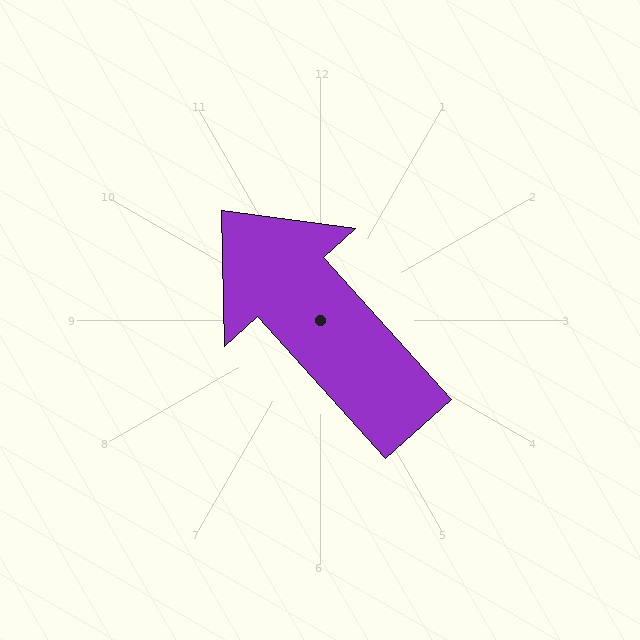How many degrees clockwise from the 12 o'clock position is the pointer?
Approximately 318 degrees.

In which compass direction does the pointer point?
Northwest.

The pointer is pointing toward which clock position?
Roughly 11 o'clock.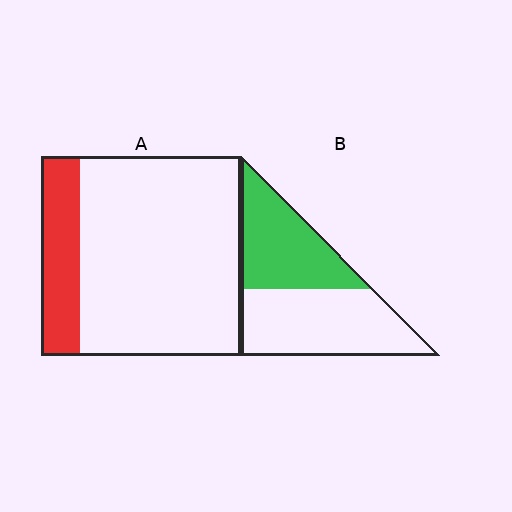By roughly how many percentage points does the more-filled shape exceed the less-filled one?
By roughly 25 percentage points (B over A).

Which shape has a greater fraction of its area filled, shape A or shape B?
Shape B.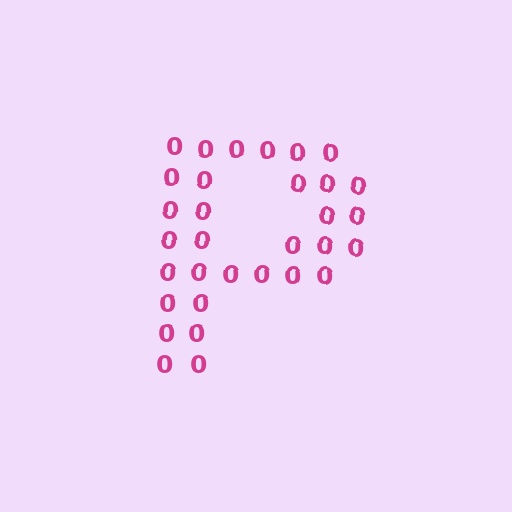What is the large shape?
The large shape is the letter P.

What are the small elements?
The small elements are digit 0's.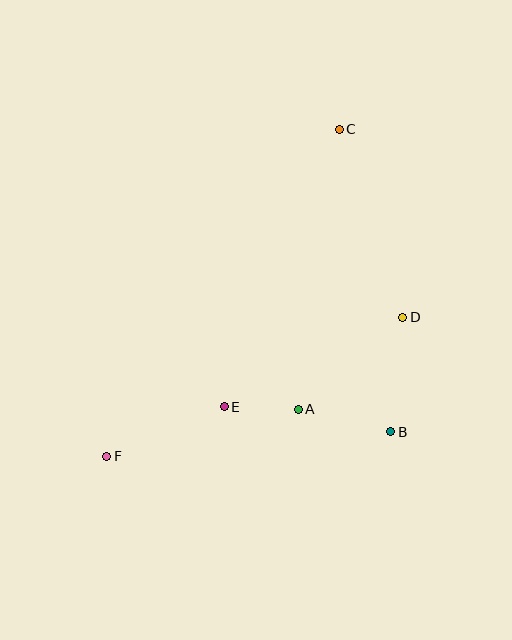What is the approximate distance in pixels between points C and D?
The distance between C and D is approximately 199 pixels.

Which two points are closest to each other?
Points A and E are closest to each other.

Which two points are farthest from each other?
Points C and F are farthest from each other.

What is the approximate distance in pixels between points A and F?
The distance between A and F is approximately 197 pixels.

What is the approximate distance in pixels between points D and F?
The distance between D and F is approximately 327 pixels.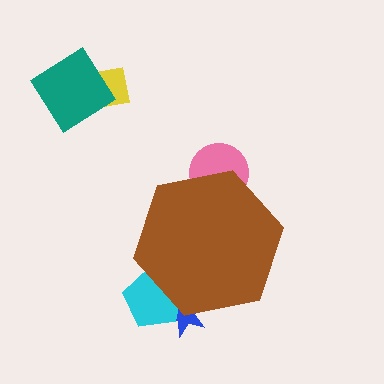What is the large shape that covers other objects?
A brown hexagon.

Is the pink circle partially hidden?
Yes, the pink circle is partially hidden behind the brown hexagon.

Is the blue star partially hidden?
Yes, the blue star is partially hidden behind the brown hexagon.